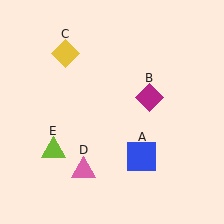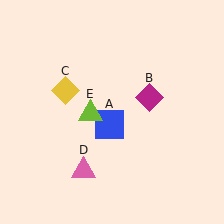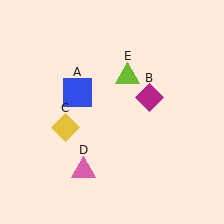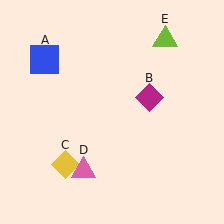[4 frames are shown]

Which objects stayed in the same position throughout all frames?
Magenta diamond (object B) and pink triangle (object D) remained stationary.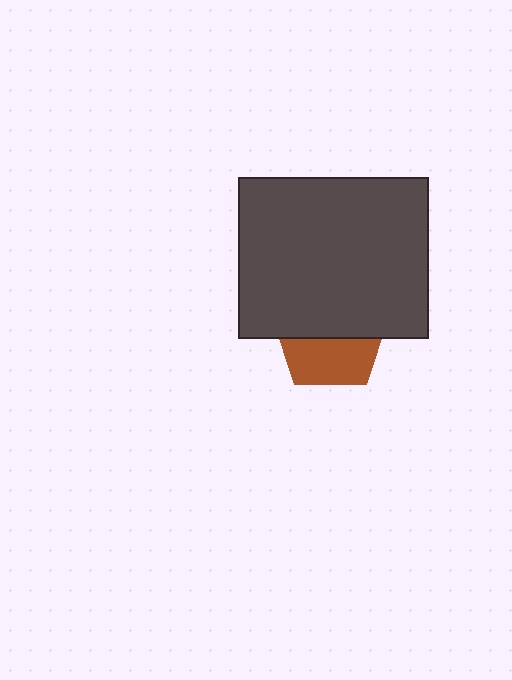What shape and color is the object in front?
The object in front is a dark gray rectangle.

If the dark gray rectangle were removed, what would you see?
You would see the complete brown pentagon.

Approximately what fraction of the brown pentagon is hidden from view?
Roughly 57% of the brown pentagon is hidden behind the dark gray rectangle.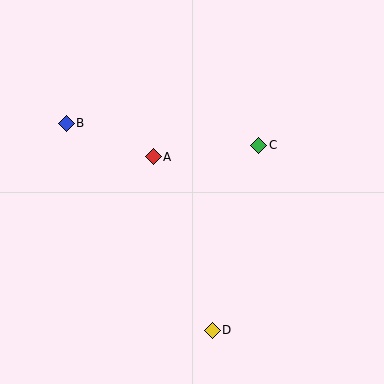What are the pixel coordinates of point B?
Point B is at (66, 123).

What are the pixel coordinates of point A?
Point A is at (153, 157).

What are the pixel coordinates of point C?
Point C is at (259, 145).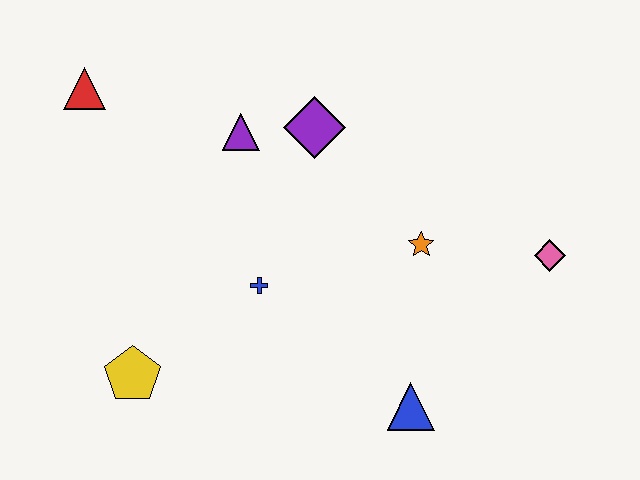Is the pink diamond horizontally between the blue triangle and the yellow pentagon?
No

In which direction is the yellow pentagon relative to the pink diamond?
The yellow pentagon is to the left of the pink diamond.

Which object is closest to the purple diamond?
The purple triangle is closest to the purple diamond.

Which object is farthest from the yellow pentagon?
The pink diamond is farthest from the yellow pentagon.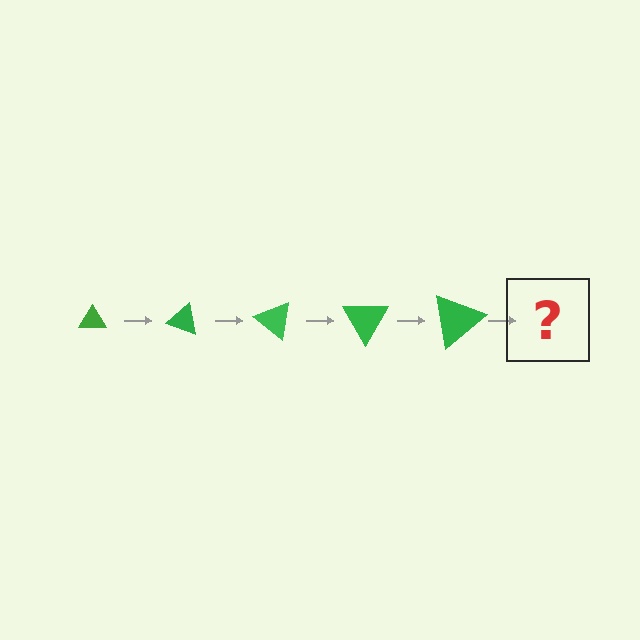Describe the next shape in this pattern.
It should be a triangle, larger than the previous one and rotated 100 degrees from the start.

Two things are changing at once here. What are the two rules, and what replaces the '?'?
The two rules are that the triangle grows larger each step and it rotates 20 degrees each step. The '?' should be a triangle, larger than the previous one and rotated 100 degrees from the start.